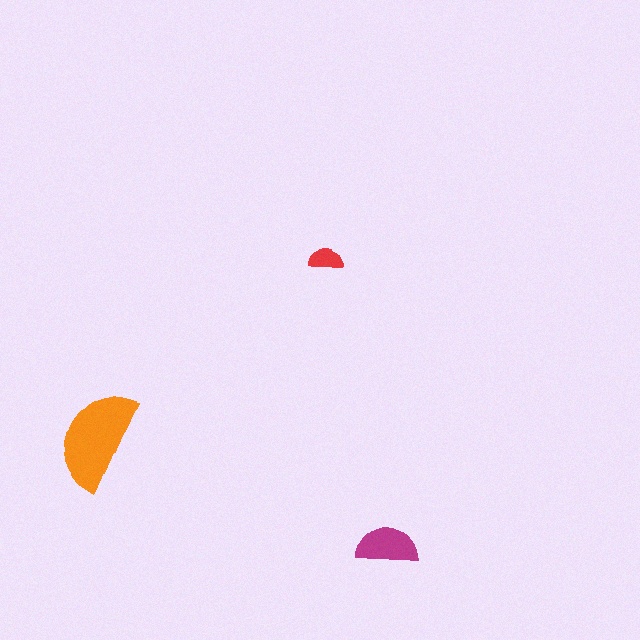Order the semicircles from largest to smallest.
the orange one, the magenta one, the red one.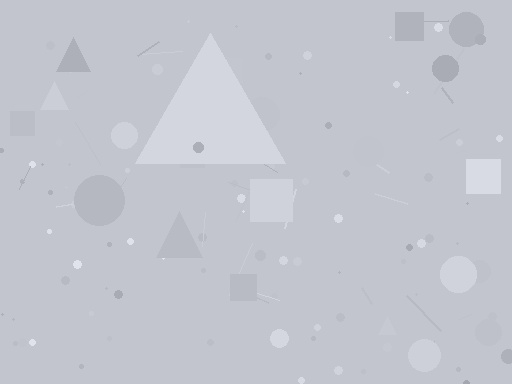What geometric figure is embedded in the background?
A triangle is embedded in the background.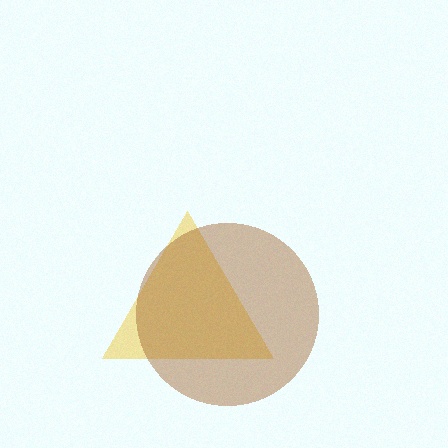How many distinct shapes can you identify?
There are 2 distinct shapes: a yellow triangle, a brown circle.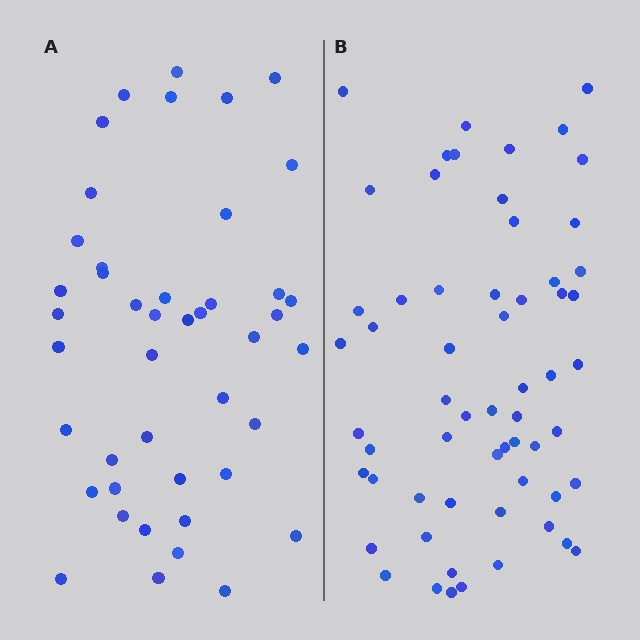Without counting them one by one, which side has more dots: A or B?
Region B (the right region) has more dots.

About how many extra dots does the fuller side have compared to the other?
Region B has approximately 15 more dots than region A.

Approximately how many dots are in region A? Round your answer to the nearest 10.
About 40 dots. (The exact count is 44, which rounds to 40.)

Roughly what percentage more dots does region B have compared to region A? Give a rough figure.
About 35% more.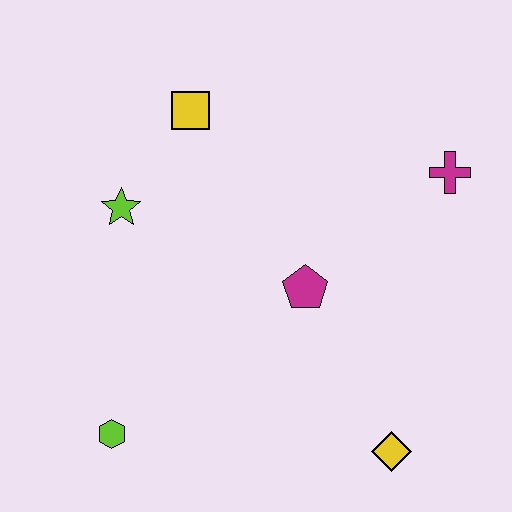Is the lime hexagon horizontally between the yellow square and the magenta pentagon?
No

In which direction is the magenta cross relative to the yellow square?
The magenta cross is to the right of the yellow square.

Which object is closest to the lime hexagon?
The lime star is closest to the lime hexagon.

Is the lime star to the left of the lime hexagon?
No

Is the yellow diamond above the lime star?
No